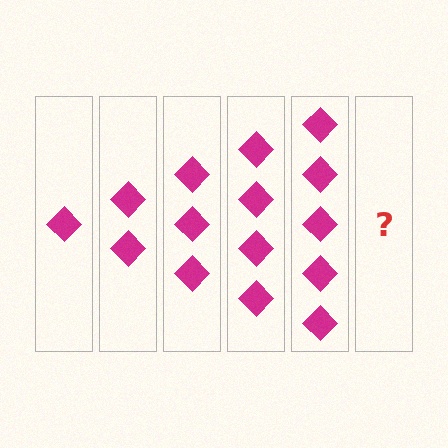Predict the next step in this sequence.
The next step is 6 diamonds.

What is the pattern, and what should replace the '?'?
The pattern is that each step adds one more diamond. The '?' should be 6 diamonds.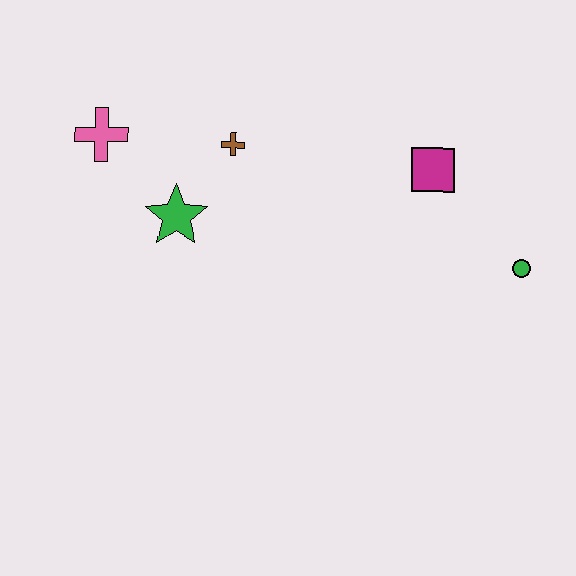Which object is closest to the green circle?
The magenta square is closest to the green circle.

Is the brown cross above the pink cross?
No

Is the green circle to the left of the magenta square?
No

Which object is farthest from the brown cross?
The green circle is farthest from the brown cross.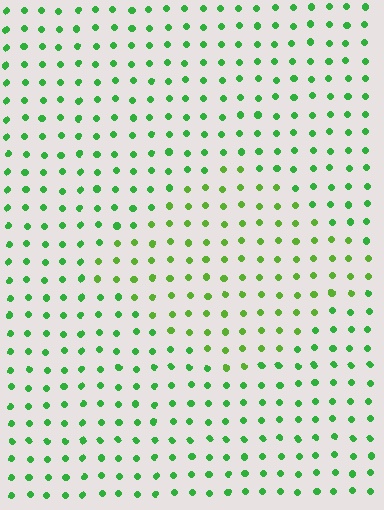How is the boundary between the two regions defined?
The boundary is defined purely by a slight shift in hue (about 25 degrees). Spacing, size, and orientation are identical on both sides.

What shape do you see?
I see a diamond.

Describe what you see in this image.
The image is filled with small green elements in a uniform arrangement. A diamond-shaped region is visible where the elements are tinted to a slightly different hue, forming a subtle color boundary.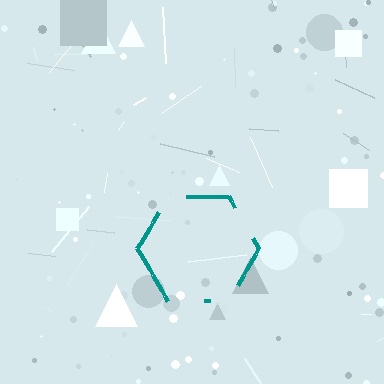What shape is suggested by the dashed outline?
The dashed outline suggests a hexagon.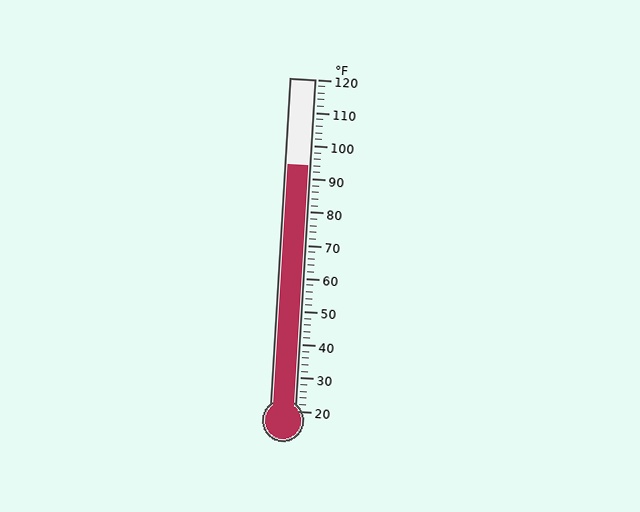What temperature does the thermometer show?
The thermometer shows approximately 94°F.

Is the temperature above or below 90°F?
The temperature is above 90°F.